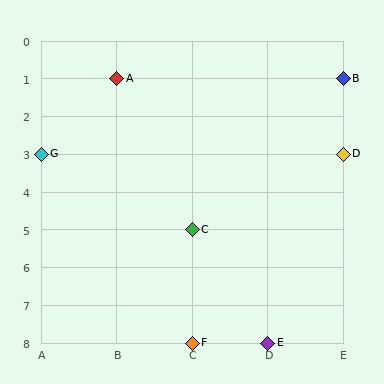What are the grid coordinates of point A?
Point A is at grid coordinates (B, 1).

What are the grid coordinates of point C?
Point C is at grid coordinates (C, 5).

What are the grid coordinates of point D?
Point D is at grid coordinates (E, 3).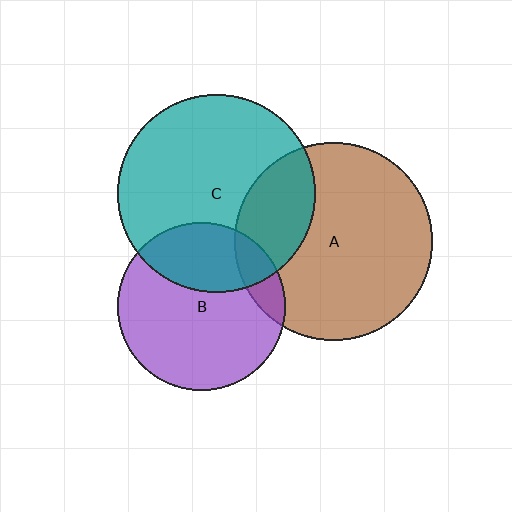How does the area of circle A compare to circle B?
Approximately 1.4 times.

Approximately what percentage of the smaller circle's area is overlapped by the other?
Approximately 10%.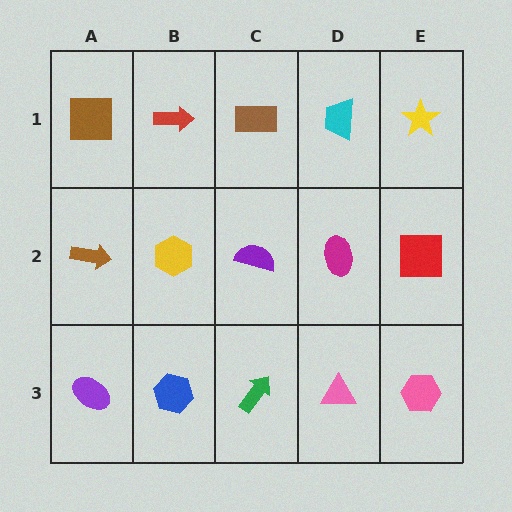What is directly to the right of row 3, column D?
A pink hexagon.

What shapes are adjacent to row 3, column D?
A magenta ellipse (row 2, column D), a green arrow (row 3, column C), a pink hexagon (row 3, column E).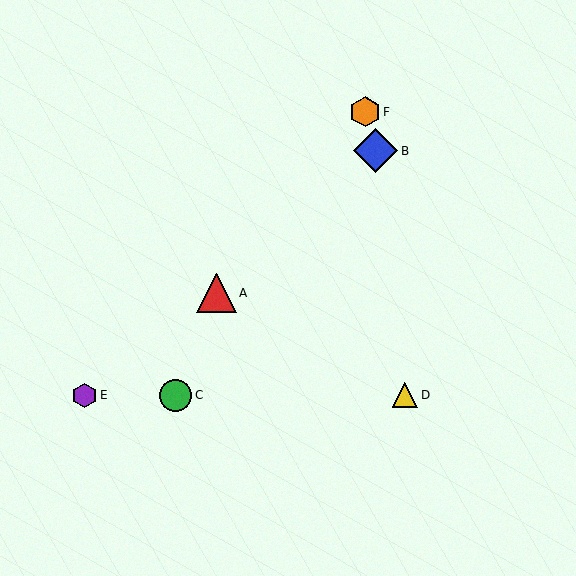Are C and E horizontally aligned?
Yes, both are at y≈395.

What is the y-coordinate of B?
Object B is at y≈151.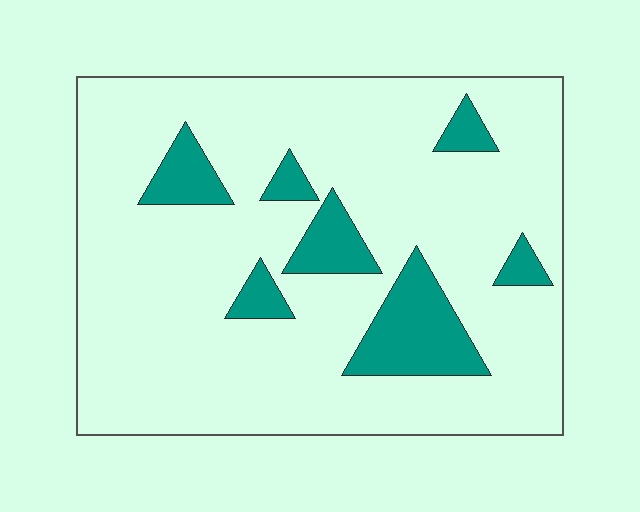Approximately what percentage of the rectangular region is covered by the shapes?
Approximately 15%.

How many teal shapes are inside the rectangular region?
7.